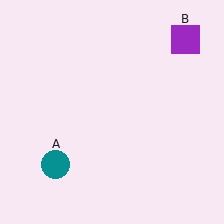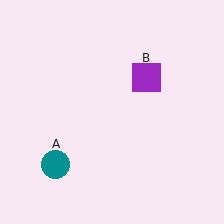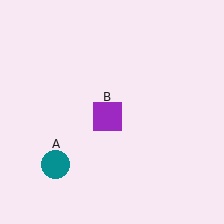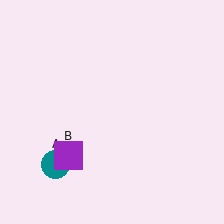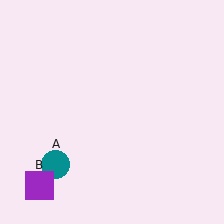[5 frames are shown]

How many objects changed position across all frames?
1 object changed position: purple square (object B).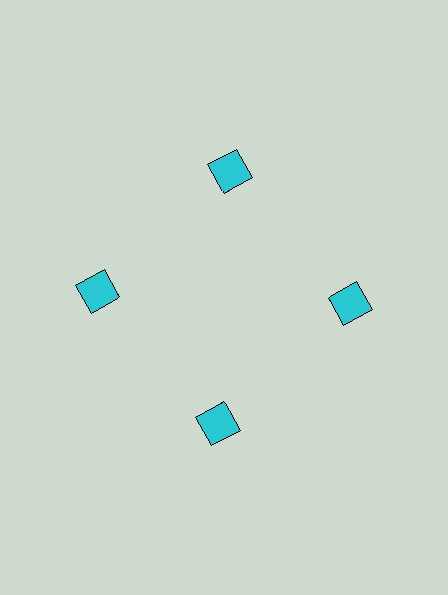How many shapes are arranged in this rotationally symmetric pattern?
There are 4 shapes, arranged in 4 groups of 1.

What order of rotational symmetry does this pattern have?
This pattern has 4-fold rotational symmetry.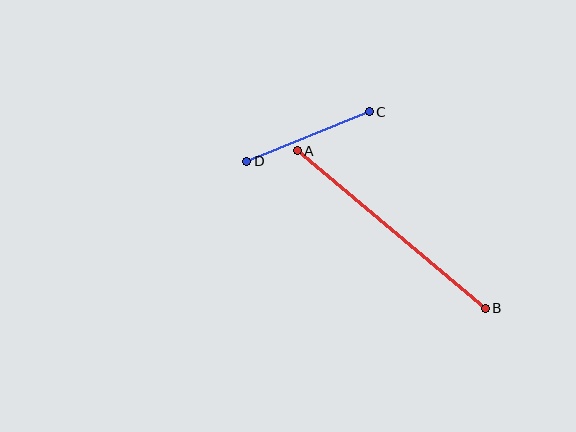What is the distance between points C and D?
The distance is approximately 132 pixels.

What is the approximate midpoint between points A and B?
The midpoint is at approximately (391, 230) pixels.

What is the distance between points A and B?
The distance is approximately 245 pixels.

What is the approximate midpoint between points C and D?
The midpoint is at approximately (308, 136) pixels.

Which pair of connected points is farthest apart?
Points A and B are farthest apart.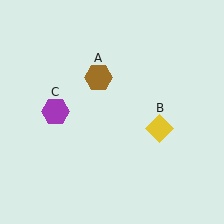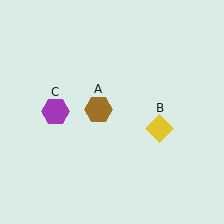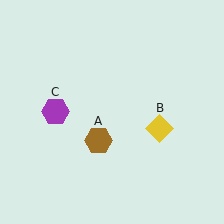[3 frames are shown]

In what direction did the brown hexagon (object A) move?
The brown hexagon (object A) moved down.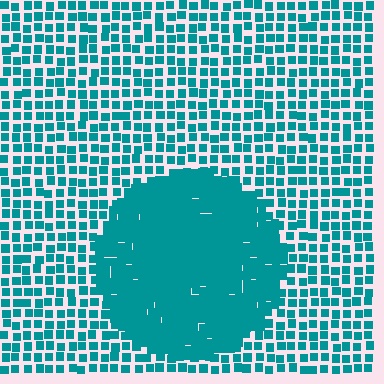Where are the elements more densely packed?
The elements are more densely packed inside the circle boundary.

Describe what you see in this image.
The image contains small teal elements arranged at two different densities. A circle-shaped region is visible where the elements are more densely packed than the surrounding area.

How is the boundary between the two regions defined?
The boundary is defined by a change in element density (approximately 2.2x ratio). All elements are the same color, size, and shape.